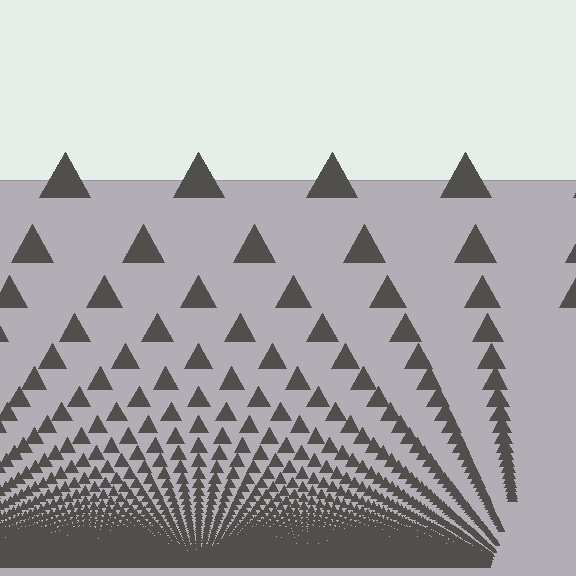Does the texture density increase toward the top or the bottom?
Density increases toward the bottom.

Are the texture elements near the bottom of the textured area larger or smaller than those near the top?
Smaller. The gradient is inverted — elements near the bottom are smaller and denser.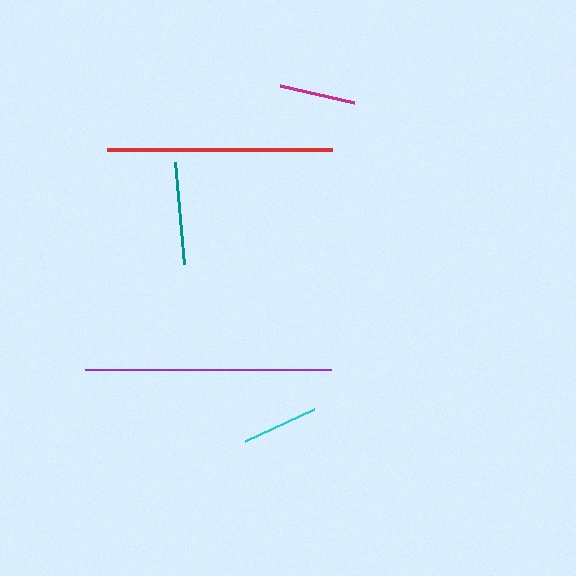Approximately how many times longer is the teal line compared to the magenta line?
The teal line is approximately 1.4 times the length of the magenta line.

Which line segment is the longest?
The purple line is the longest at approximately 246 pixels.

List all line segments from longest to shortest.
From longest to shortest: purple, red, teal, cyan, magenta.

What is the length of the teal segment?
The teal segment is approximately 102 pixels long.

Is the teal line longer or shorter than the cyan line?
The teal line is longer than the cyan line.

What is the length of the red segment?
The red segment is approximately 224 pixels long.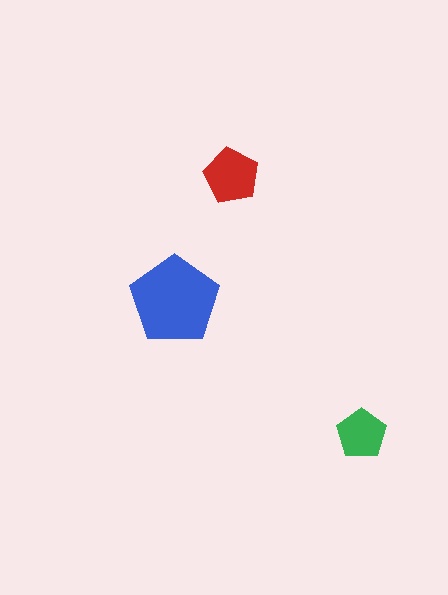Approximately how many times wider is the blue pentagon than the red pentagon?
About 1.5 times wider.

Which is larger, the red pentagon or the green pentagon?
The red one.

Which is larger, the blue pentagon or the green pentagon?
The blue one.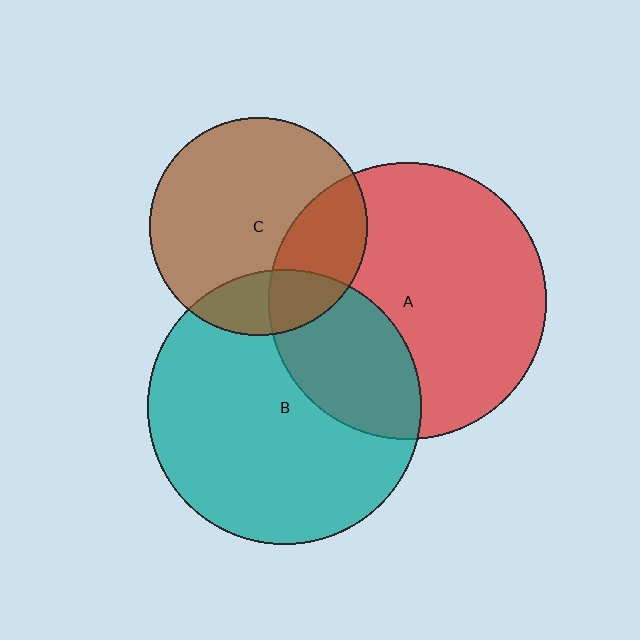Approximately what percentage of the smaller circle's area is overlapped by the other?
Approximately 30%.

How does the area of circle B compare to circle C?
Approximately 1.6 times.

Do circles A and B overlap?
Yes.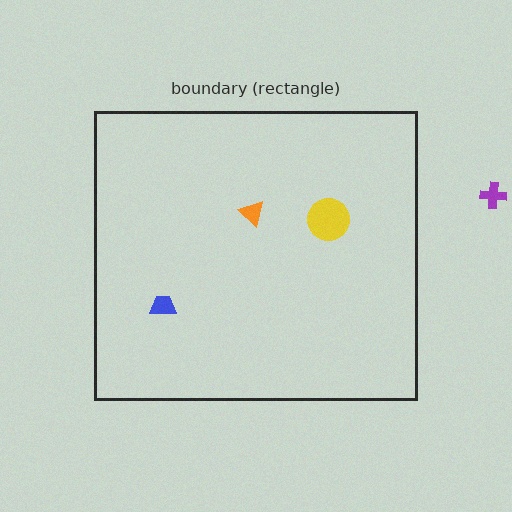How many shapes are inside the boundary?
3 inside, 1 outside.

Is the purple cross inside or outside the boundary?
Outside.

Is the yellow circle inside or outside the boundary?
Inside.